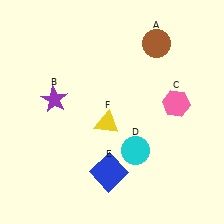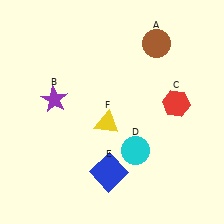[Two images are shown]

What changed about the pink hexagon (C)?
In Image 1, C is pink. In Image 2, it changed to red.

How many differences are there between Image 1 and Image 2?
There is 1 difference between the two images.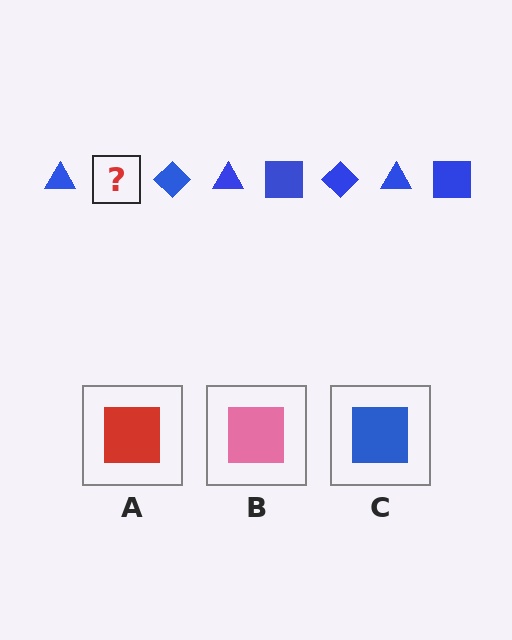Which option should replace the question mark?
Option C.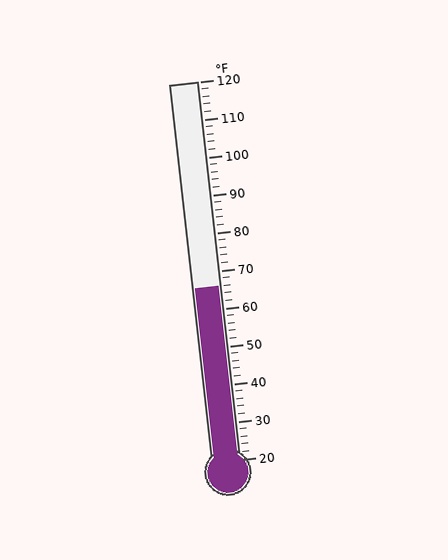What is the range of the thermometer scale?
The thermometer scale ranges from 20°F to 120°F.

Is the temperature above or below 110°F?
The temperature is below 110°F.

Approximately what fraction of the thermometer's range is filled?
The thermometer is filled to approximately 45% of its range.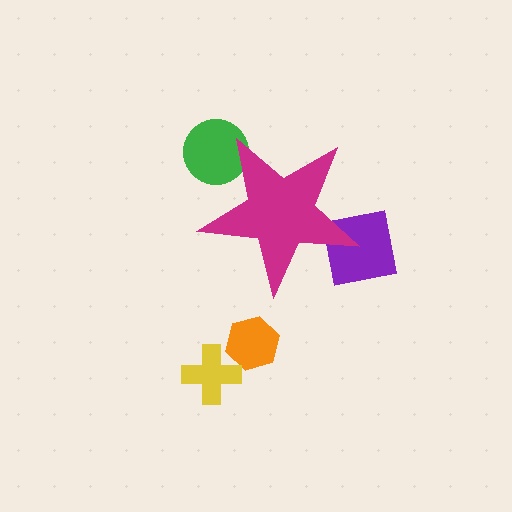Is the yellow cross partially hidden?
No, the yellow cross is fully visible.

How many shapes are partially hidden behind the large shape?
2 shapes are partially hidden.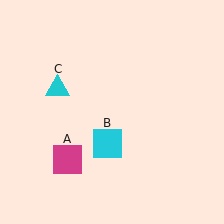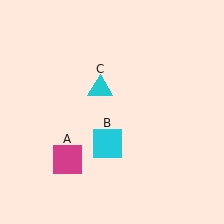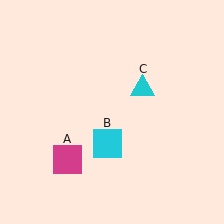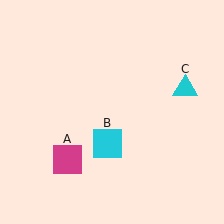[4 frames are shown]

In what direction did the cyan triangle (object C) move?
The cyan triangle (object C) moved right.